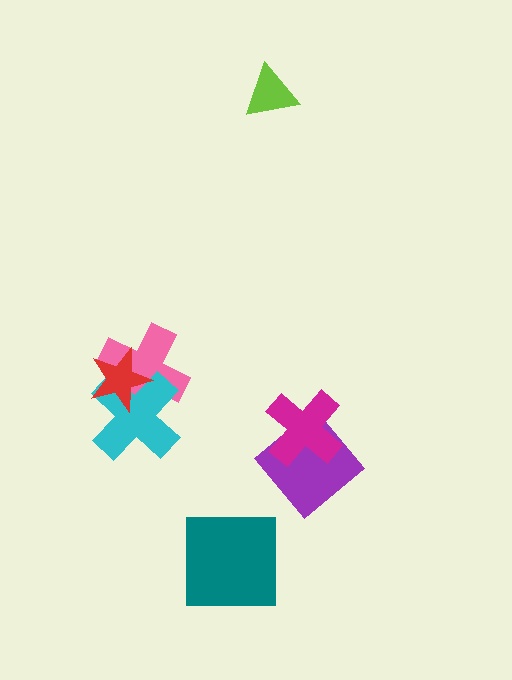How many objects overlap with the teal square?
0 objects overlap with the teal square.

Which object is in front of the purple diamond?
The magenta cross is in front of the purple diamond.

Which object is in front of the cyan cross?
The red star is in front of the cyan cross.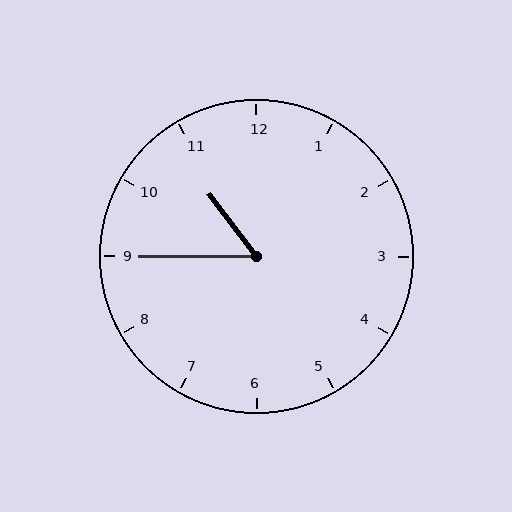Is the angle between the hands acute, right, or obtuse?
It is acute.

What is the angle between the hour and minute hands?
Approximately 52 degrees.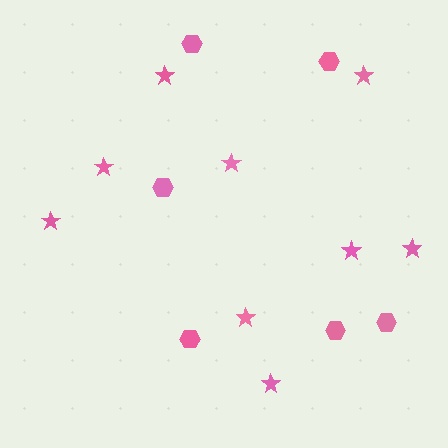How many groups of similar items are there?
There are 2 groups: one group of hexagons (6) and one group of stars (9).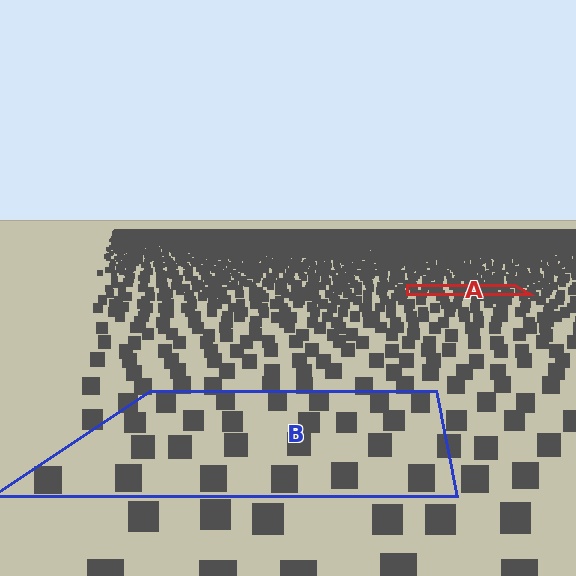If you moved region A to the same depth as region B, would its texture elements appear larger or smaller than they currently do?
They would appear larger. At a closer depth, the same texture elements are projected at a bigger on-screen size.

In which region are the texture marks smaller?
The texture marks are smaller in region A, because it is farther away.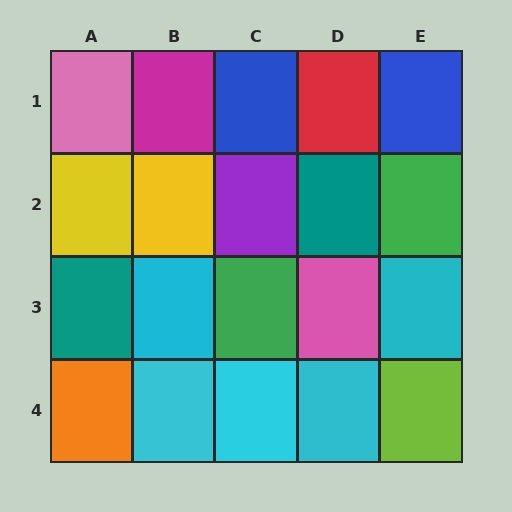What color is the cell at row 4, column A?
Orange.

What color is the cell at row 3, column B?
Cyan.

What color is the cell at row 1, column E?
Blue.